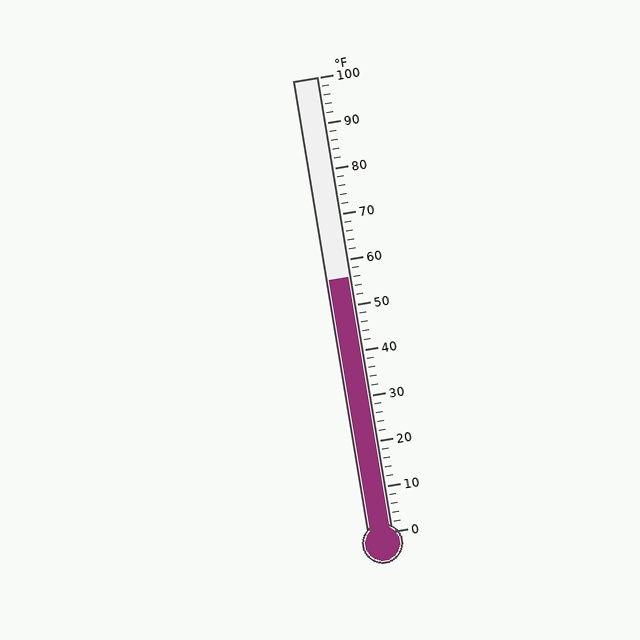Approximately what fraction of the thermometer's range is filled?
The thermometer is filled to approximately 55% of its range.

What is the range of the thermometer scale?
The thermometer scale ranges from 0°F to 100°F.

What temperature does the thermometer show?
The thermometer shows approximately 56°F.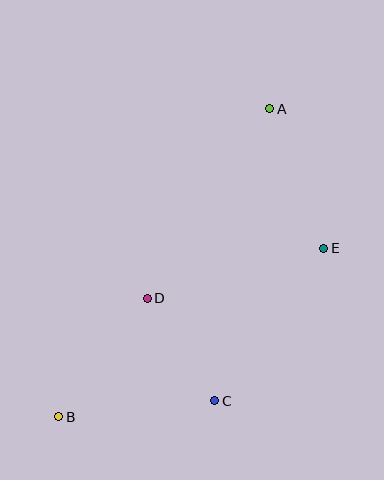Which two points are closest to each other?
Points C and D are closest to each other.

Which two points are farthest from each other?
Points A and B are farthest from each other.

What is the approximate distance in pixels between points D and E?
The distance between D and E is approximately 184 pixels.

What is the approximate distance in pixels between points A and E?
The distance between A and E is approximately 150 pixels.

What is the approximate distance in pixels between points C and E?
The distance between C and E is approximately 187 pixels.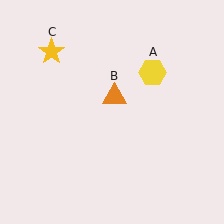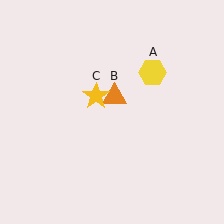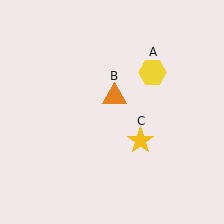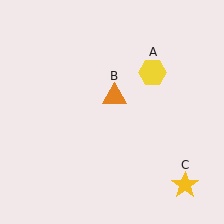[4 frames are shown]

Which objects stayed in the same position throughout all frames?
Yellow hexagon (object A) and orange triangle (object B) remained stationary.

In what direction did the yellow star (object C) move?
The yellow star (object C) moved down and to the right.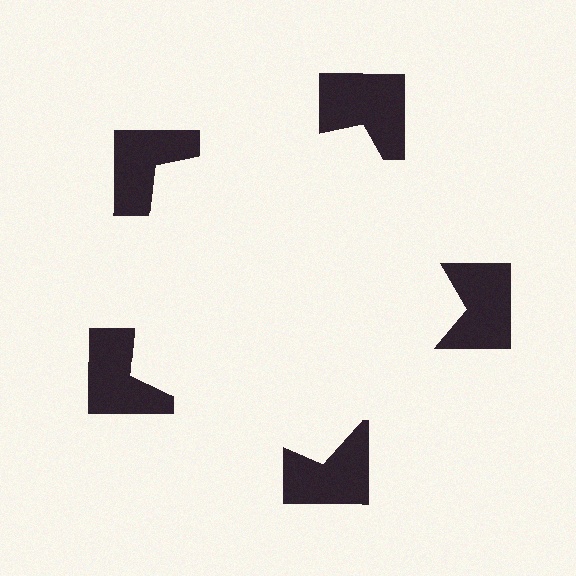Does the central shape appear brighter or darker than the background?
It typically appears slightly brighter than the background, even though no actual brightness change is drawn.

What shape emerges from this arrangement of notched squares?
An illusory pentagon — its edges are inferred from the aligned wedge cuts in the notched squares, not physically drawn.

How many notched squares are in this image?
There are 5 — one at each vertex of the illusory pentagon.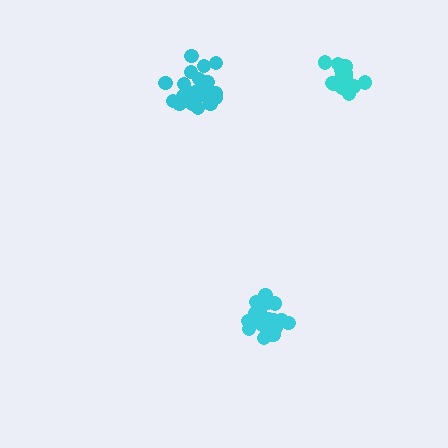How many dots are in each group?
Group 1: 21 dots, Group 2: 21 dots, Group 3: 16 dots (58 total).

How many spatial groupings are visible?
There are 3 spatial groupings.